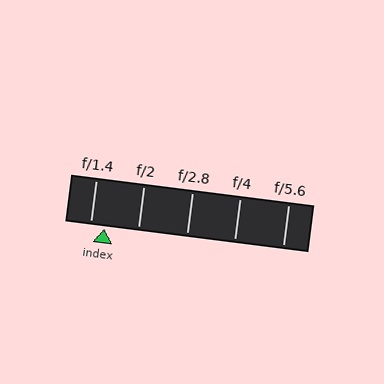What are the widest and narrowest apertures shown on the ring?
The widest aperture shown is f/1.4 and the narrowest is f/5.6.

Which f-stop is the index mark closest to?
The index mark is closest to f/1.4.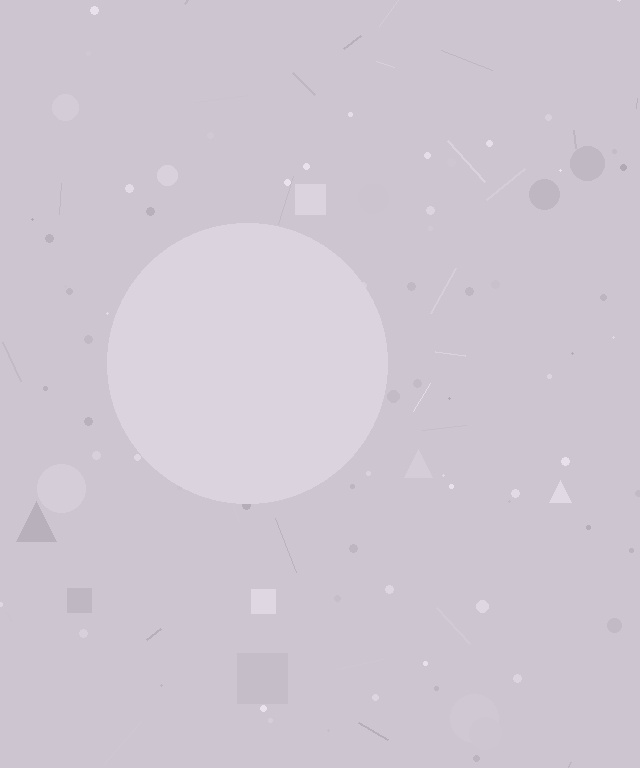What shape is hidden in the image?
A circle is hidden in the image.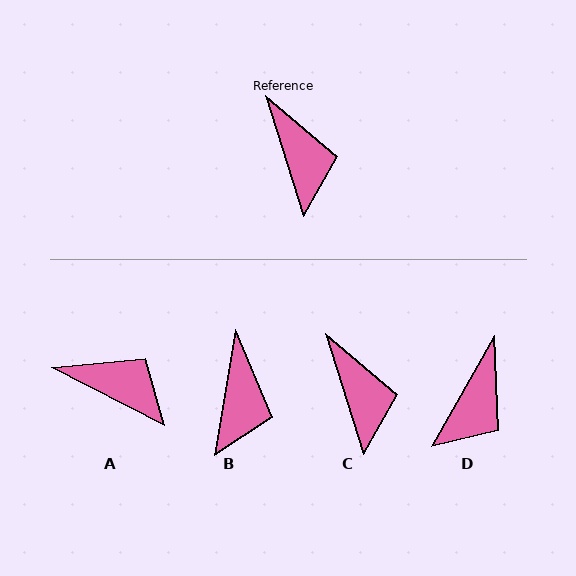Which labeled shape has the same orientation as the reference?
C.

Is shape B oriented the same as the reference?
No, it is off by about 27 degrees.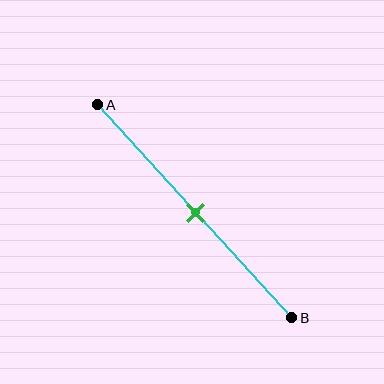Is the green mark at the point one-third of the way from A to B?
No, the mark is at about 50% from A, not at the 33% one-third point.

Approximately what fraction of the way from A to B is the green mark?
The green mark is approximately 50% of the way from A to B.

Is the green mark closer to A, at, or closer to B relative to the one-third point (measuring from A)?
The green mark is closer to point B than the one-third point of segment AB.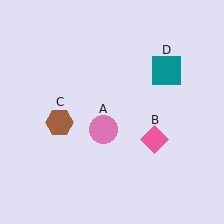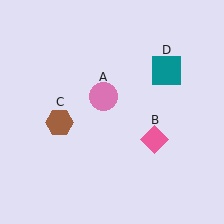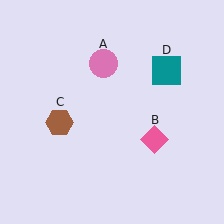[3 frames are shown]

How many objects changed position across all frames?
1 object changed position: pink circle (object A).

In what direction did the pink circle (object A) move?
The pink circle (object A) moved up.